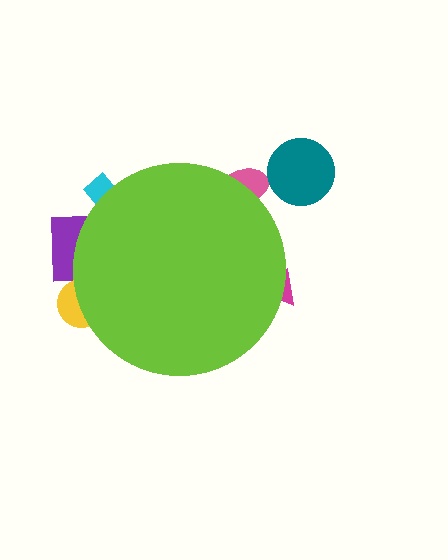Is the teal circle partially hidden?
No, the teal circle is fully visible.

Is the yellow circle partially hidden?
Yes, the yellow circle is partially hidden behind the lime circle.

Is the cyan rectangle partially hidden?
Yes, the cyan rectangle is partially hidden behind the lime circle.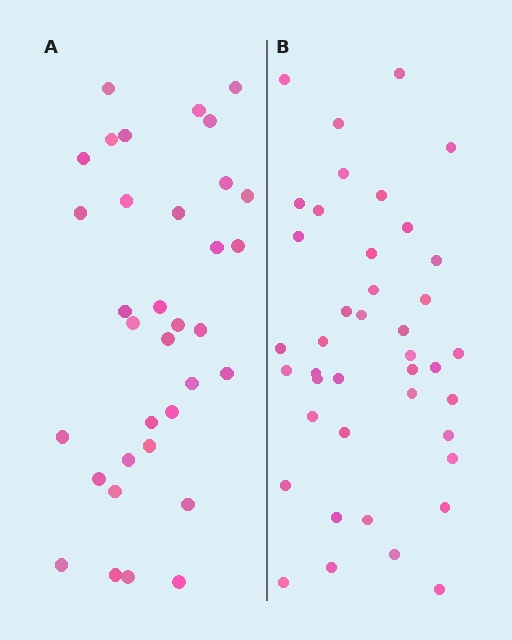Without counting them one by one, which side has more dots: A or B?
Region B (the right region) has more dots.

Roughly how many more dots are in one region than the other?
Region B has roughly 8 or so more dots than region A.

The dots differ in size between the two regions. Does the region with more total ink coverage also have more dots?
No. Region A has more total ink coverage because its dots are larger, but region B actually contains more individual dots. Total area can be misleading — the number of items is what matters here.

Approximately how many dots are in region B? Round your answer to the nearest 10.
About 40 dots. (The exact count is 41, which rounds to 40.)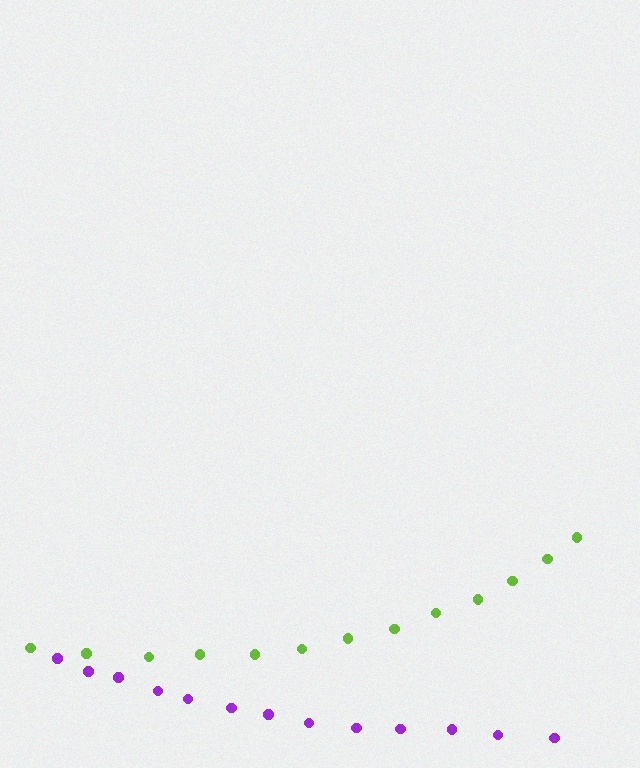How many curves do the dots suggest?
There are 2 distinct paths.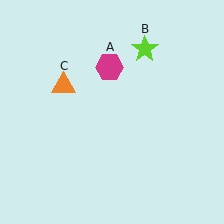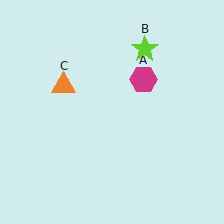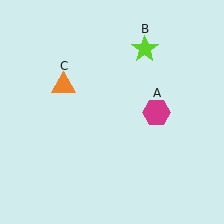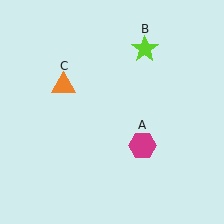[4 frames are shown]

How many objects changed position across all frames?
1 object changed position: magenta hexagon (object A).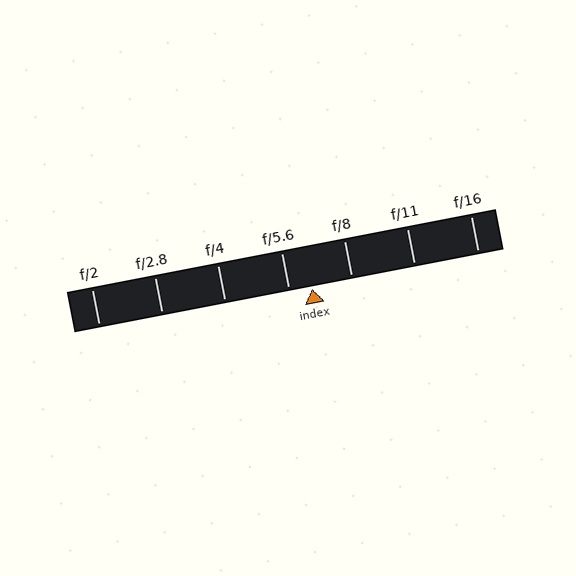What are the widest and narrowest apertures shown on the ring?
The widest aperture shown is f/2 and the narrowest is f/16.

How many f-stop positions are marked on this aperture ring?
There are 7 f-stop positions marked.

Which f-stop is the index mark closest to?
The index mark is closest to f/5.6.